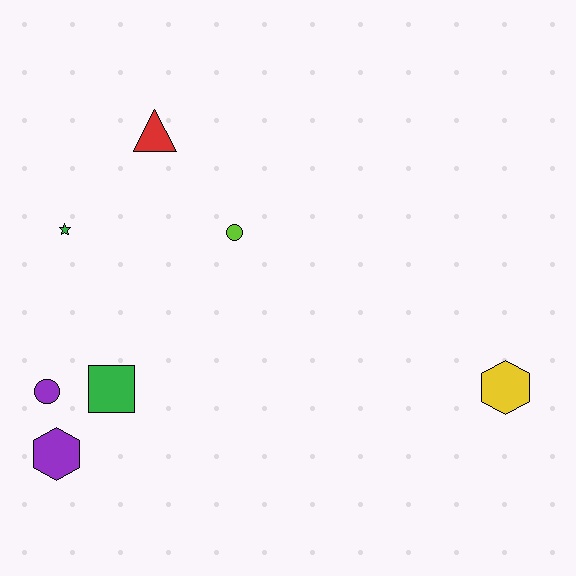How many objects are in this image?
There are 7 objects.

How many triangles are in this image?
There is 1 triangle.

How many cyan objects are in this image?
There are no cyan objects.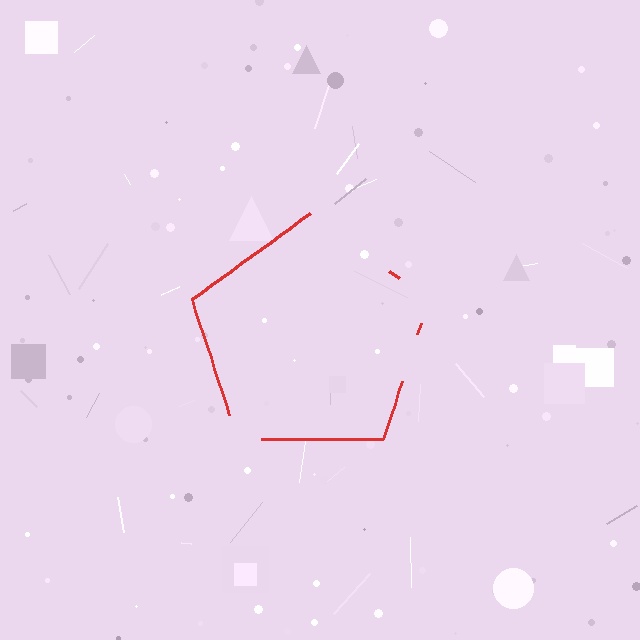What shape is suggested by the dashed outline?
The dashed outline suggests a pentagon.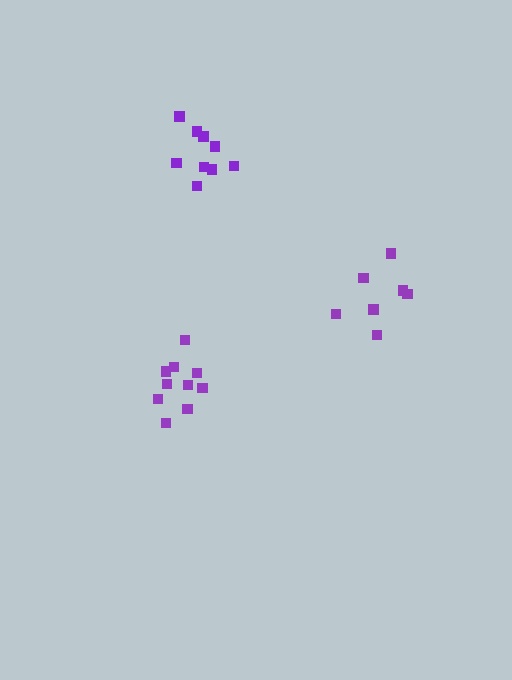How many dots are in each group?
Group 1: 7 dots, Group 2: 9 dots, Group 3: 10 dots (26 total).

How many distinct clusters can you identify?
There are 3 distinct clusters.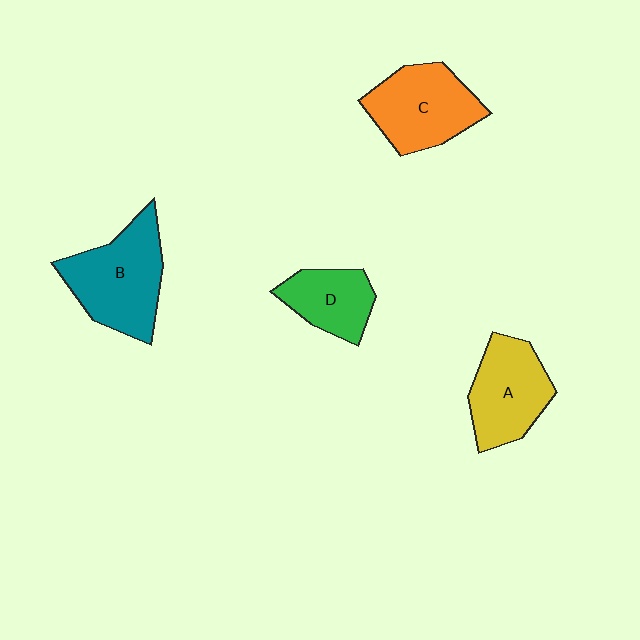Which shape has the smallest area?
Shape D (green).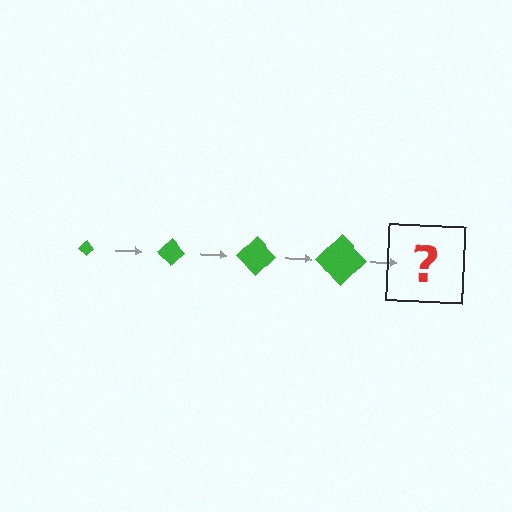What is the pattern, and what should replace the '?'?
The pattern is that the diamond gets progressively larger each step. The '?' should be a green diamond, larger than the previous one.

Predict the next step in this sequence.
The next step is a green diamond, larger than the previous one.